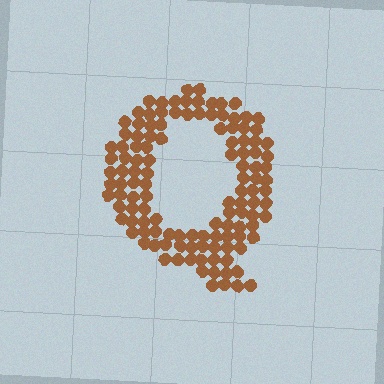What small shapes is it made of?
It is made of small circles.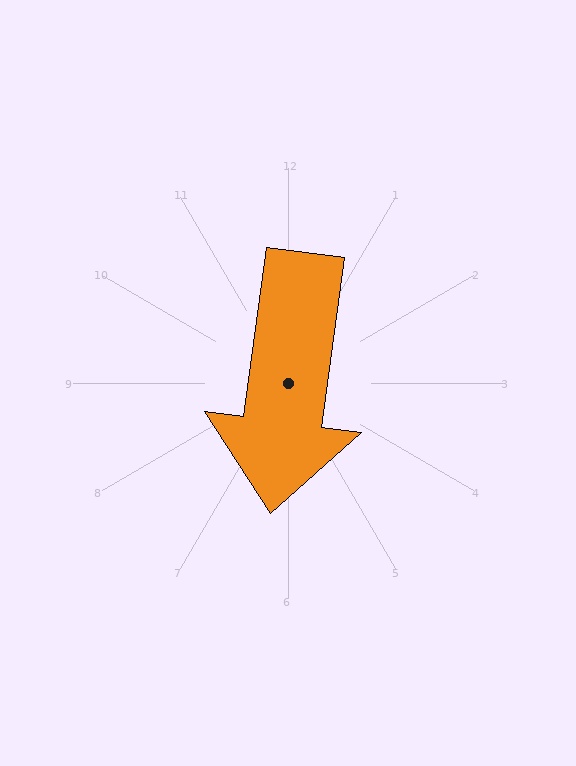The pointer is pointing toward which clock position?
Roughly 6 o'clock.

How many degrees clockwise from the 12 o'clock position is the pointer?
Approximately 188 degrees.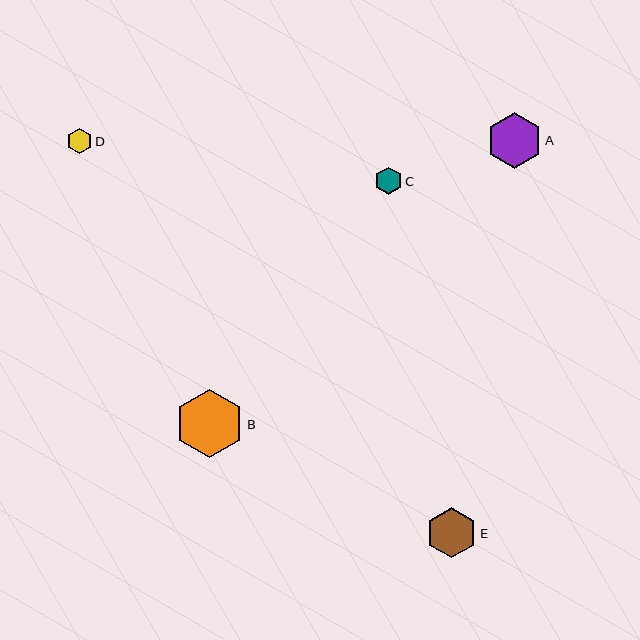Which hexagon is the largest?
Hexagon B is the largest with a size of approximately 68 pixels.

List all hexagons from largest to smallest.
From largest to smallest: B, A, E, C, D.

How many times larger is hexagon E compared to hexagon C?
Hexagon E is approximately 1.8 times the size of hexagon C.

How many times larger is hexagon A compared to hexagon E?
Hexagon A is approximately 1.1 times the size of hexagon E.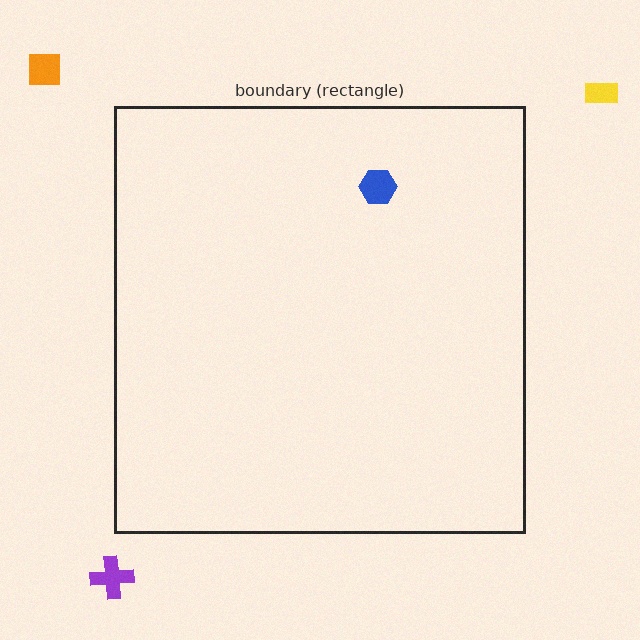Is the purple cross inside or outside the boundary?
Outside.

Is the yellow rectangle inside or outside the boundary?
Outside.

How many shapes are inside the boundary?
1 inside, 3 outside.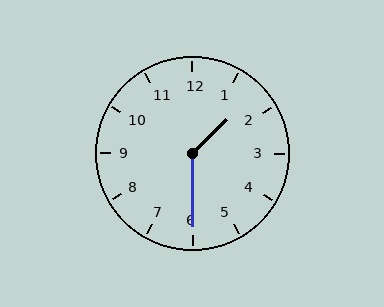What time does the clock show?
1:30.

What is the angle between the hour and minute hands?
Approximately 135 degrees.